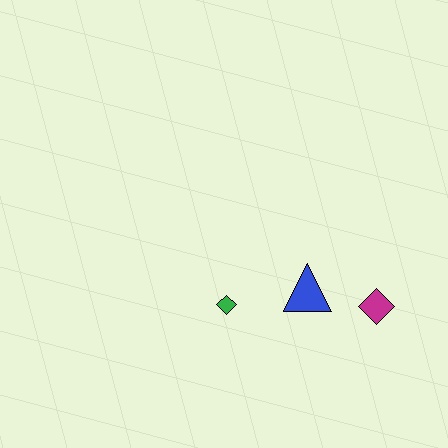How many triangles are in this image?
There is 1 triangle.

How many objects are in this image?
There are 3 objects.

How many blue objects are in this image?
There is 1 blue object.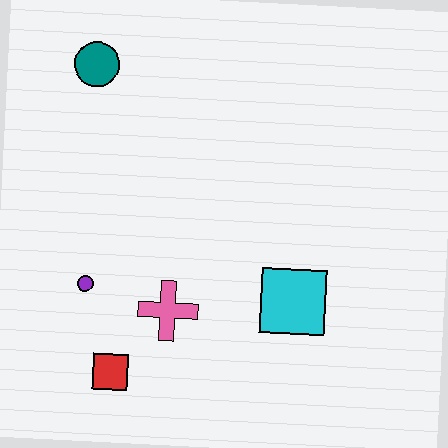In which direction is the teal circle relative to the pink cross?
The teal circle is above the pink cross.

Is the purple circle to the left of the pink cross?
Yes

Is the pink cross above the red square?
Yes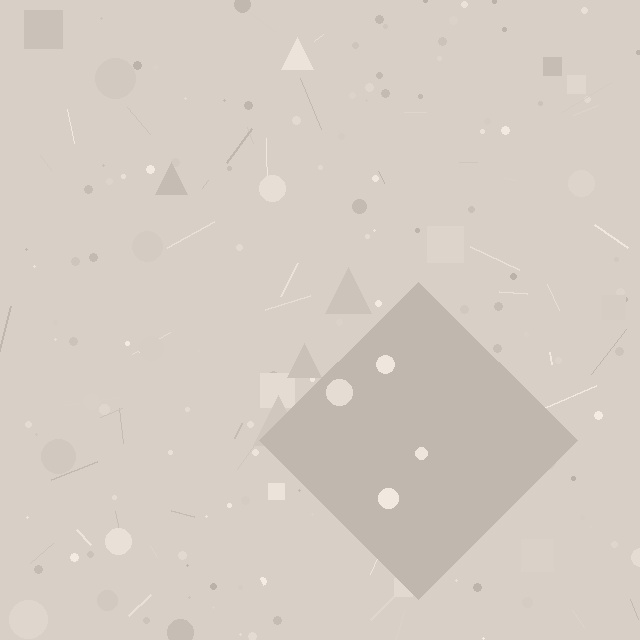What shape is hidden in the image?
A diamond is hidden in the image.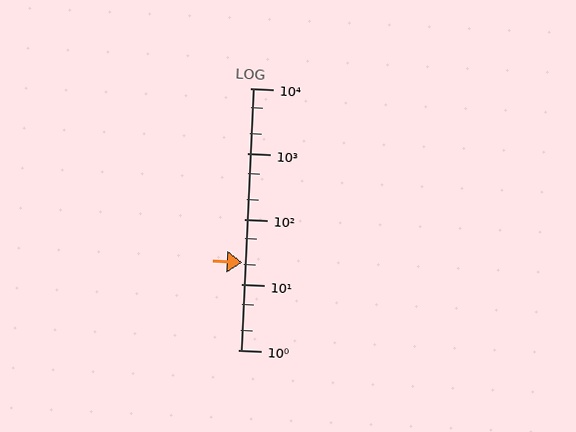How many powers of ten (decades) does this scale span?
The scale spans 4 decades, from 1 to 10000.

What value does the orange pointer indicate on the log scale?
The pointer indicates approximately 22.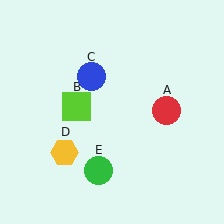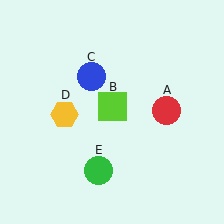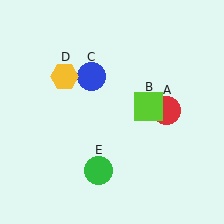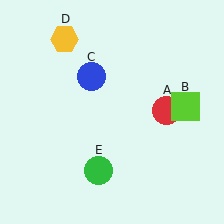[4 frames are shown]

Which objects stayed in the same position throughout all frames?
Red circle (object A) and blue circle (object C) and green circle (object E) remained stationary.